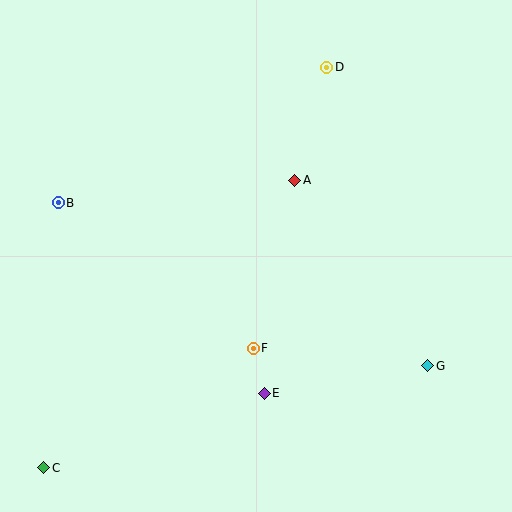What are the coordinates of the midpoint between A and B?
The midpoint between A and B is at (177, 191).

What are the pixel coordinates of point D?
Point D is at (327, 67).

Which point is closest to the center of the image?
Point A at (295, 180) is closest to the center.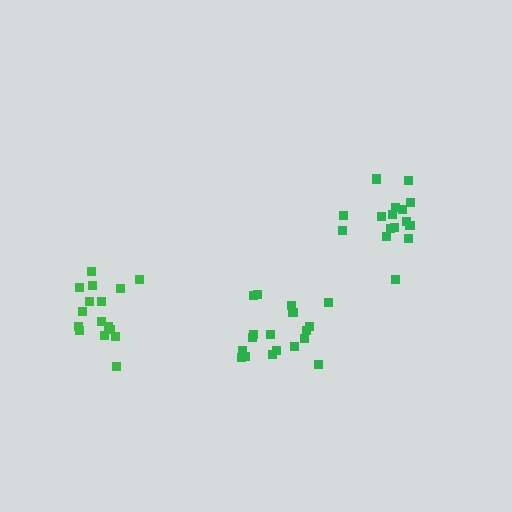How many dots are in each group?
Group 1: 16 dots, Group 2: 18 dots, Group 3: 16 dots (50 total).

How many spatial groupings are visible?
There are 3 spatial groupings.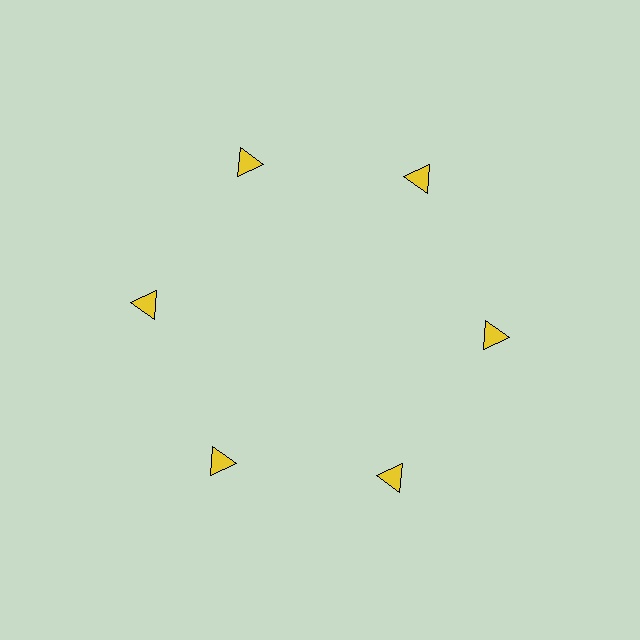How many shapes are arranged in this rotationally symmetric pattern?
There are 6 shapes, arranged in 6 groups of 1.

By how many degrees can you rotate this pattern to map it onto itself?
The pattern maps onto itself every 60 degrees of rotation.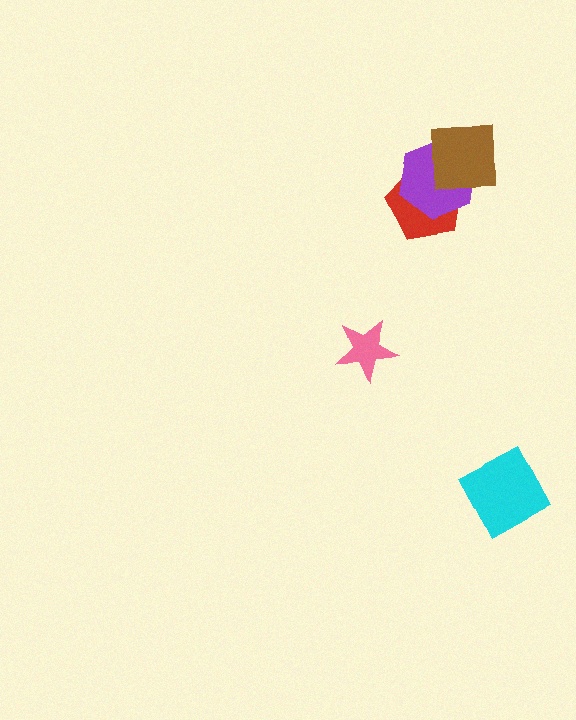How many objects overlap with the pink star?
0 objects overlap with the pink star.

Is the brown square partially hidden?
No, no other shape covers it.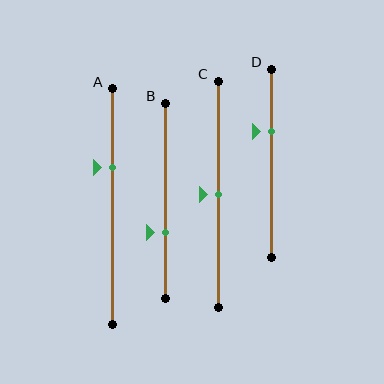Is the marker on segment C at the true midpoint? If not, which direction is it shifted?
Yes, the marker on segment C is at the true midpoint.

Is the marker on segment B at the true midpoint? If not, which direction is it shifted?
No, the marker on segment B is shifted downward by about 16% of the segment length.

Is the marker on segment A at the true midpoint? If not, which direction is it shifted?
No, the marker on segment A is shifted upward by about 17% of the segment length.